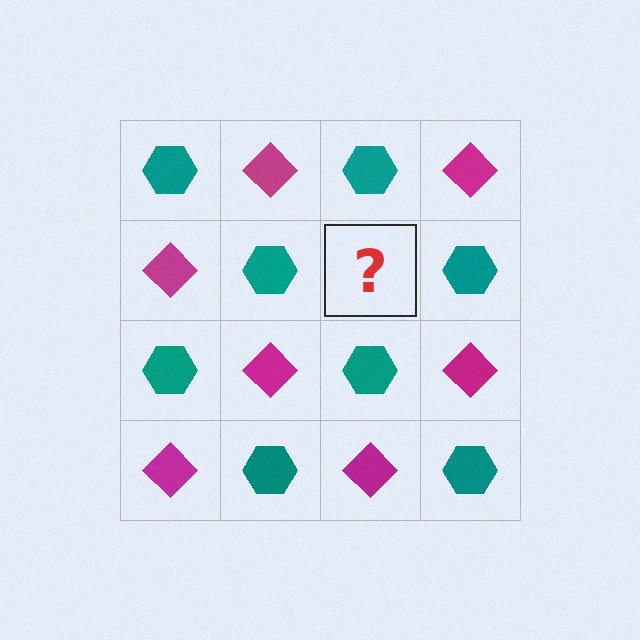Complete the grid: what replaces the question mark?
The question mark should be replaced with a magenta diamond.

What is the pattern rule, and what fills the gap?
The rule is that it alternates teal hexagon and magenta diamond in a checkerboard pattern. The gap should be filled with a magenta diamond.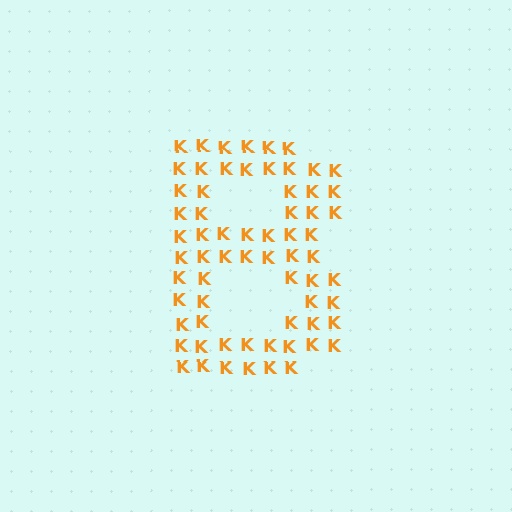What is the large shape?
The large shape is the letter B.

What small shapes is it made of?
It is made of small letter K's.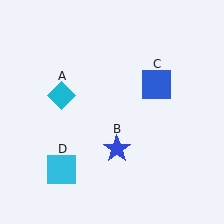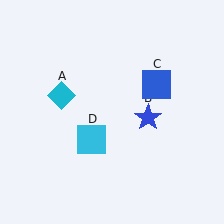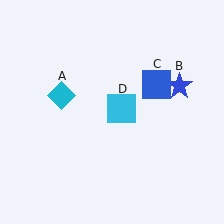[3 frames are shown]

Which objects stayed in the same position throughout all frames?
Cyan diamond (object A) and blue square (object C) remained stationary.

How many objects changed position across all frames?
2 objects changed position: blue star (object B), cyan square (object D).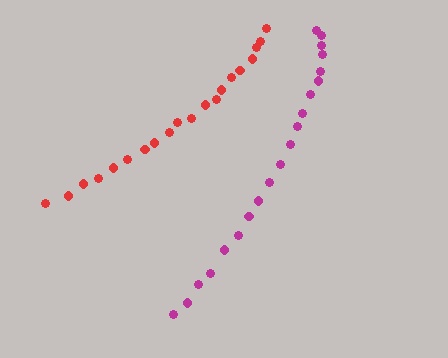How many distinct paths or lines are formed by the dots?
There are 2 distinct paths.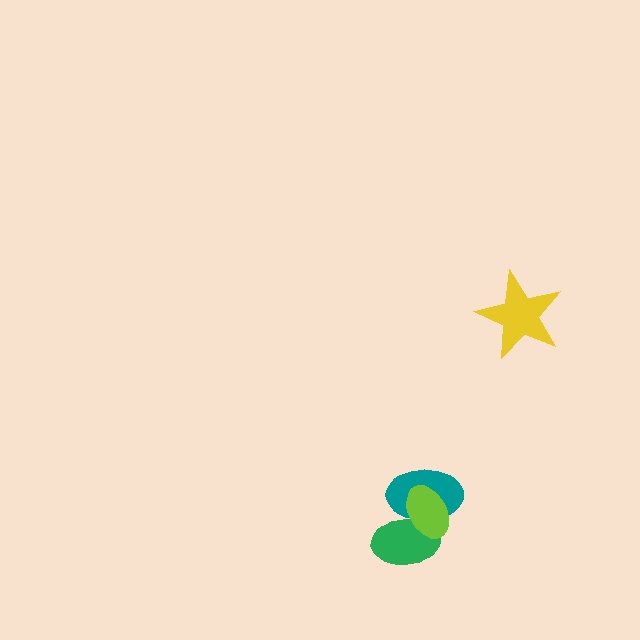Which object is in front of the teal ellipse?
The lime ellipse is in front of the teal ellipse.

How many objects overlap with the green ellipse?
2 objects overlap with the green ellipse.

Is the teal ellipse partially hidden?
Yes, it is partially covered by another shape.